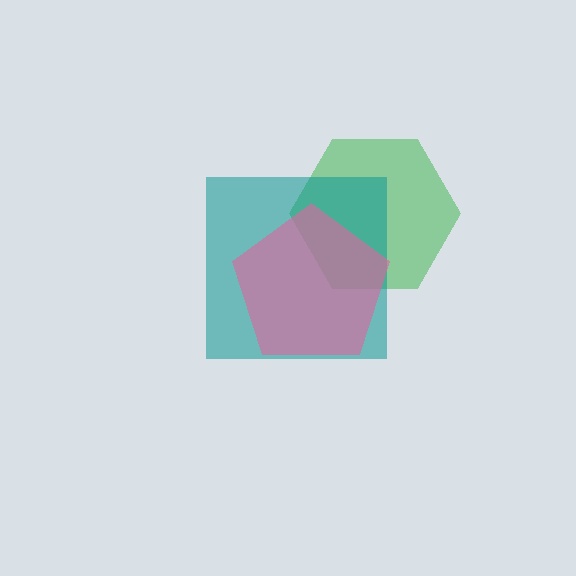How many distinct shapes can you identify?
There are 3 distinct shapes: a green hexagon, a teal square, a pink pentagon.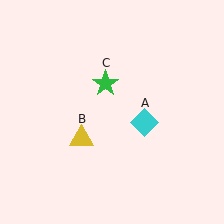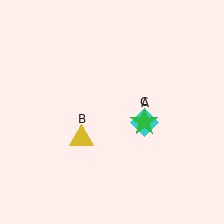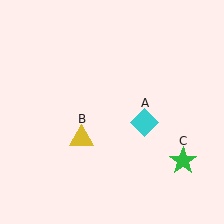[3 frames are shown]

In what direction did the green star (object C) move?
The green star (object C) moved down and to the right.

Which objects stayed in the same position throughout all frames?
Cyan diamond (object A) and yellow triangle (object B) remained stationary.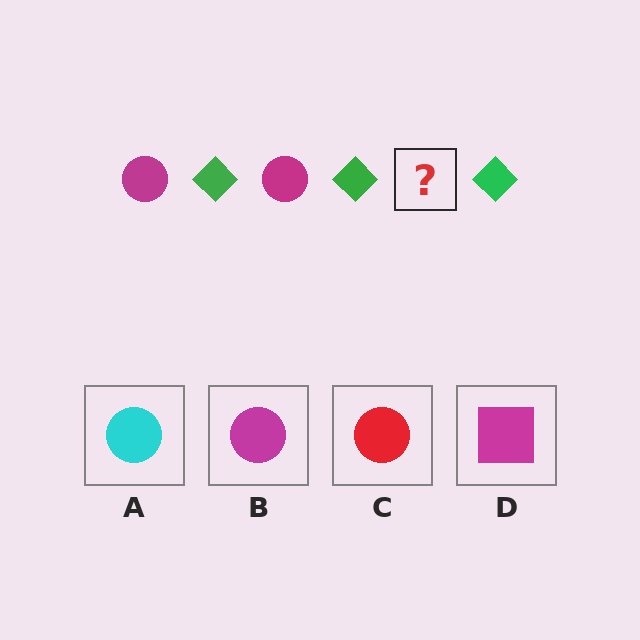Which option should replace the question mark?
Option B.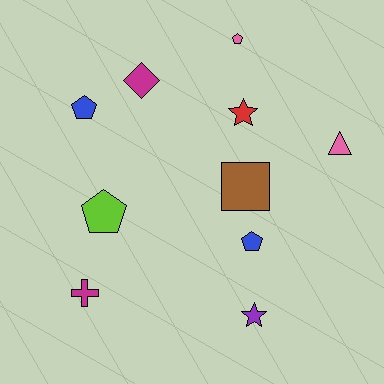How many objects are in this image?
There are 10 objects.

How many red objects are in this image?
There is 1 red object.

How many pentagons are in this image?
There are 4 pentagons.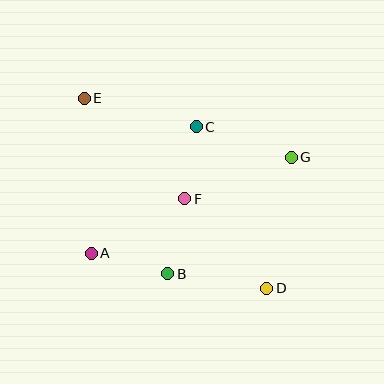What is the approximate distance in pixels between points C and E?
The distance between C and E is approximately 116 pixels.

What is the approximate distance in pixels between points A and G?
The distance between A and G is approximately 222 pixels.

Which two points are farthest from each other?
Points D and E are farthest from each other.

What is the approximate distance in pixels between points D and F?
The distance between D and F is approximately 121 pixels.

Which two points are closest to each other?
Points C and F are closest to each other.